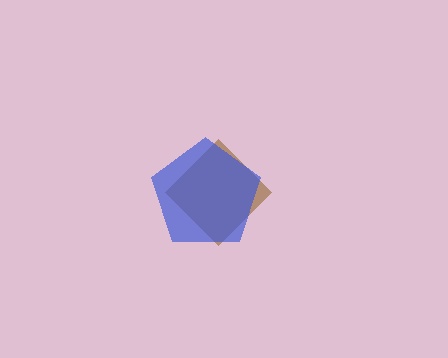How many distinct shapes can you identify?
There are 2 distinct shapes: a brown diamond, a blue pentagon.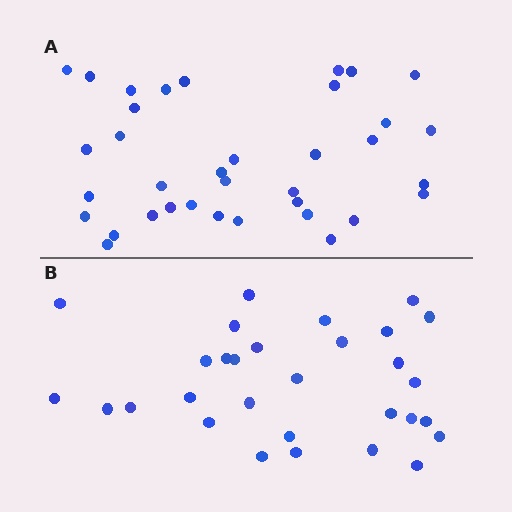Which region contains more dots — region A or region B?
Region A (the top region) has more dots.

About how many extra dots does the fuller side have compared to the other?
Region A has about 6 more dots than region B.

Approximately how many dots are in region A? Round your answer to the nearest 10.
About 40 dots. (The exact count is 36, which rounds to 40.)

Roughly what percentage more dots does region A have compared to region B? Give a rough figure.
About 20% more.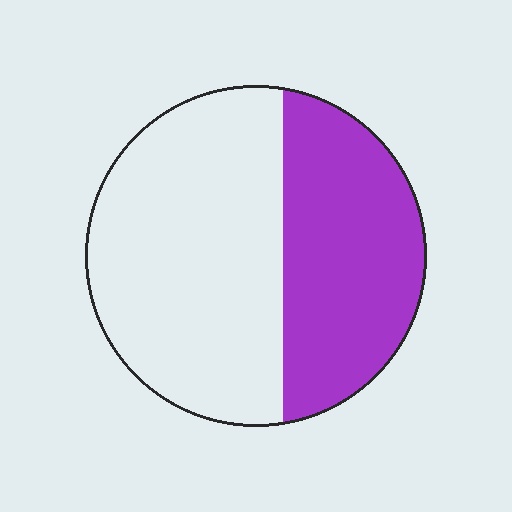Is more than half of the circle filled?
No.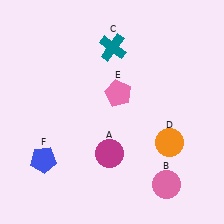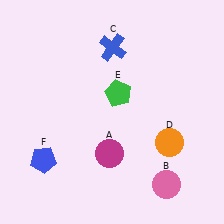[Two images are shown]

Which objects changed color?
C changed from teal to blue. E changed from pink to green.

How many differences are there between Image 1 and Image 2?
There are 2 differences between the two images.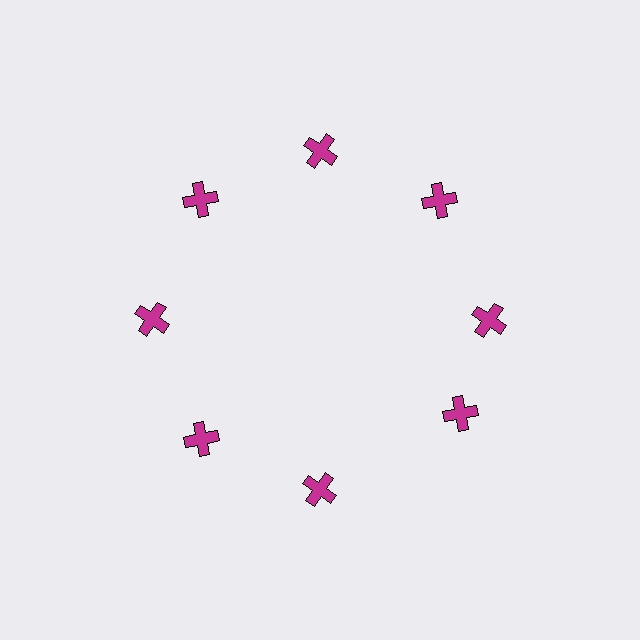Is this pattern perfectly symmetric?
No. The 8 magenta crosses are arranged in a ring, but one element near the 4 o'clock position is rotated out of alignment along the ring, breaking the 8-fold rotational symmetry.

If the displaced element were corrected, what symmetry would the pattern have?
It would have 8-fold rotational symmetry — the pattern would map onto itself every 45 degrees.